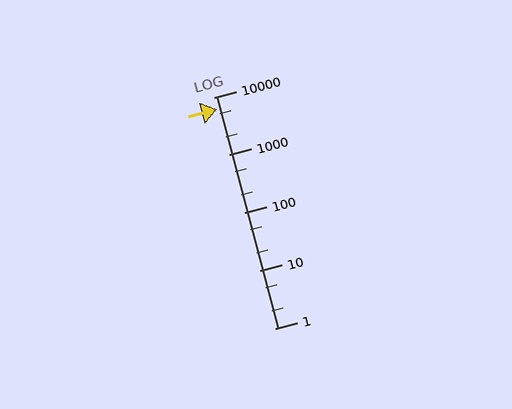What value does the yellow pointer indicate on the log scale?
The pointer indicates approximately 6100.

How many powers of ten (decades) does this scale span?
The scale spans 4 decades, from 1 to 10000.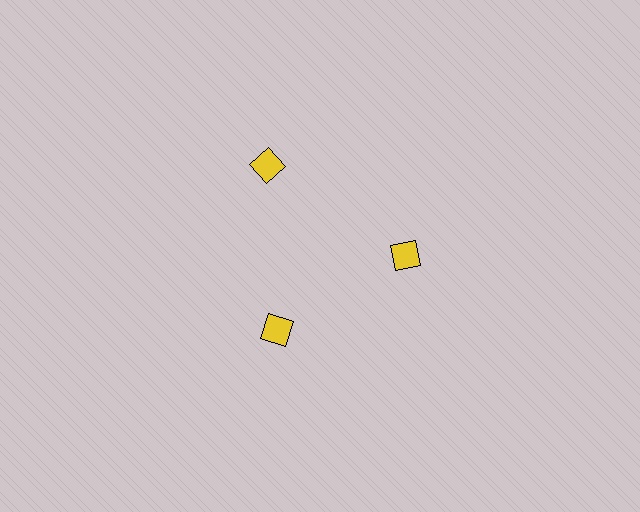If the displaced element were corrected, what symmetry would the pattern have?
It would have 3-fold rotational symmetry — the pattern would map onto itself every 120 degrees.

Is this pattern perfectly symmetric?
No. The 3 yellow squares are arranged in a ring, but one element near the 11 o'clock position is pushed outward from the center, breaking the 3-fold rotational symmetry.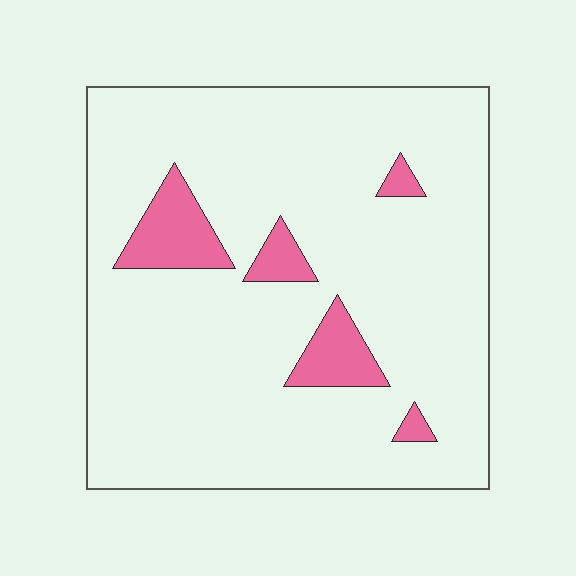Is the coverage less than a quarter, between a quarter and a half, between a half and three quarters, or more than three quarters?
Less than a quarter.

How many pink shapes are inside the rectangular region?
5.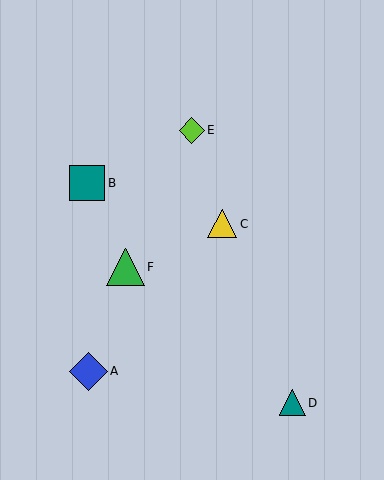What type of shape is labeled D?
Shape D is a teal triangle.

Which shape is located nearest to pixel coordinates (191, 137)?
The lime diamond (labeled E) at (192, 130) is nearest to that location.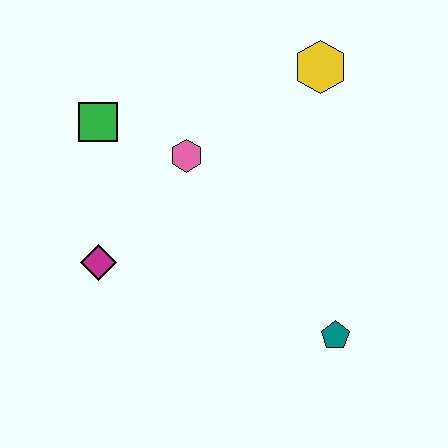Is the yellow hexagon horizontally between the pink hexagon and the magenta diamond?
No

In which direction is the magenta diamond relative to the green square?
The magenta diamond is below the green square.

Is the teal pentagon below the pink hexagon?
Yes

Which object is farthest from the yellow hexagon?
The magenta diamond is farthest from the yellow hexagon.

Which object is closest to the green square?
The pink hexagon is closest to the green square.